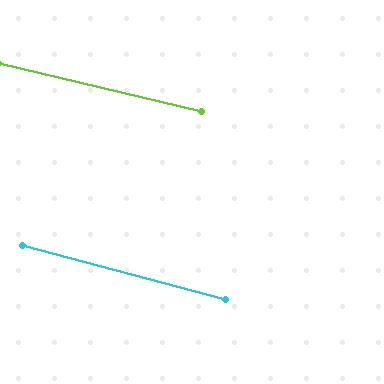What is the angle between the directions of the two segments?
Approximately 2 degrees.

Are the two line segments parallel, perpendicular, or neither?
Parallel — their directions differ by only 1.8°.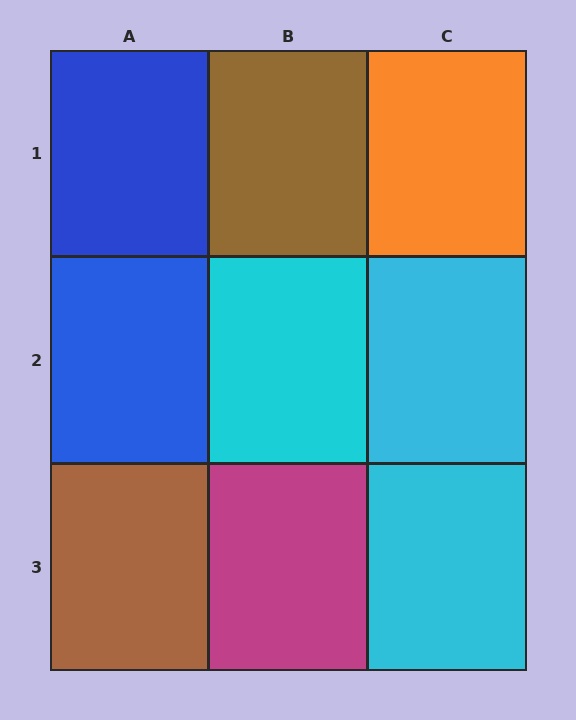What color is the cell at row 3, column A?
Brown.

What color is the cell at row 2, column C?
Cyan.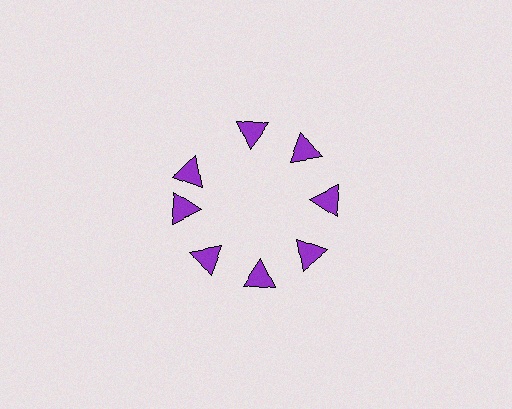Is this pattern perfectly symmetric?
No. The 8 purple triangles are arranged in a ring, but one element near the 10 o'clock position is rotated out of alignment along the ring, breaking the 8-fold rotational symmetry.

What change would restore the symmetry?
The symmetry would be restored by rotating it back into even spacing with its neighbors so that all 8 triangles sit at equal angles and equal distance from the center.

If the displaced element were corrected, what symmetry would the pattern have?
It would have 8-fold rotational symmetry — the pattern would map onto itself every 45 degrees.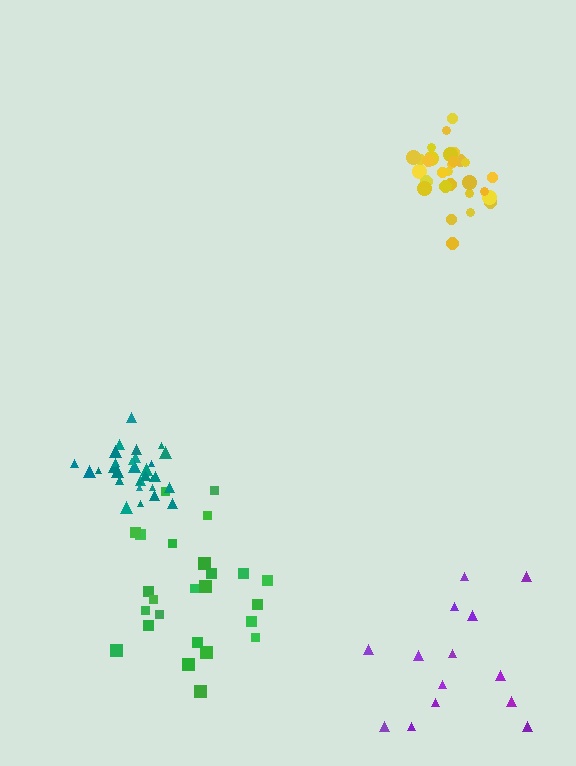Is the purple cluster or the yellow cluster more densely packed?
Yellow.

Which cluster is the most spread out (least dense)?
Purple.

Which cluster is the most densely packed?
Yellow.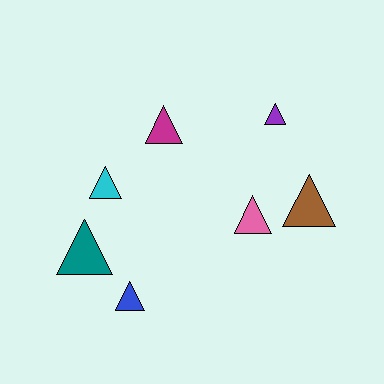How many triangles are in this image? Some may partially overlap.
There are 7 triangles.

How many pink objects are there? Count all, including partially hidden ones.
There is 1 pink object.